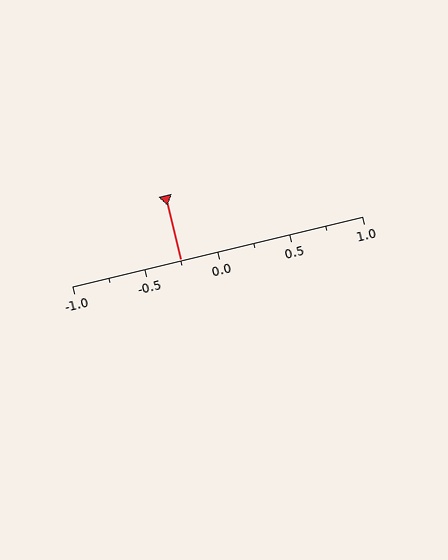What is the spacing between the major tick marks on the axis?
The major ticks are spaced 0.5 apart.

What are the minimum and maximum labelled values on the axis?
The axis runs from -1.0 to 1.0.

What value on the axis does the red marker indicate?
The marker indicates approximately -0.25.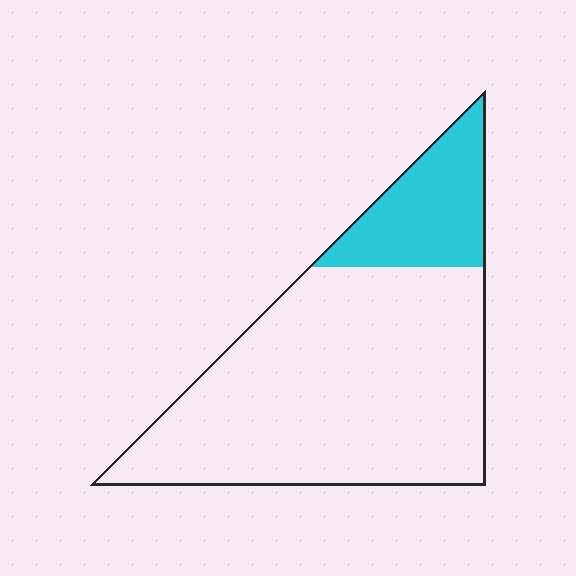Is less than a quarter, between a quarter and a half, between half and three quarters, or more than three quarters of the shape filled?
Less than a quarter.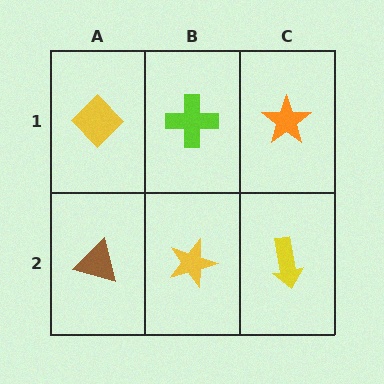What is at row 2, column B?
A yellow star.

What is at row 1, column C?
An orange star.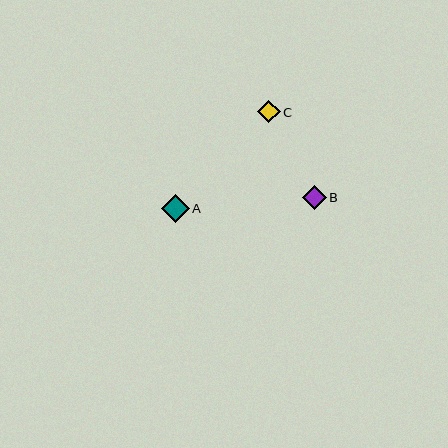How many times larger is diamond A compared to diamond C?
Diamond A is approximately 1.2 times the size of diamond C.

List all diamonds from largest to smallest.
From largest to smallest: A, B, C.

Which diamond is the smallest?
Diamond C is the smallest with a size of approximately 23 pixels.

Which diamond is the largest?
Diamond A is the largest with a size of approximately 28 pixels.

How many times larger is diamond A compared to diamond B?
Diamond A is approximately 1.2 times the size of diamond B.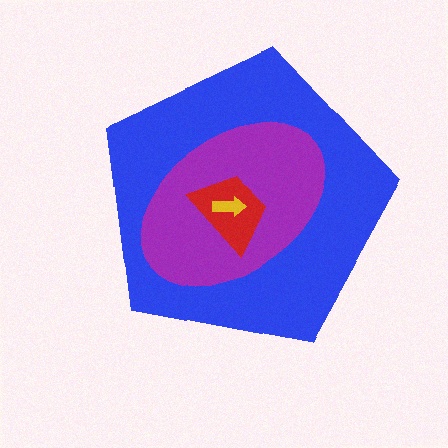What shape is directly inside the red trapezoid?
The yellow arrow.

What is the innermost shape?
The yellow arrow.